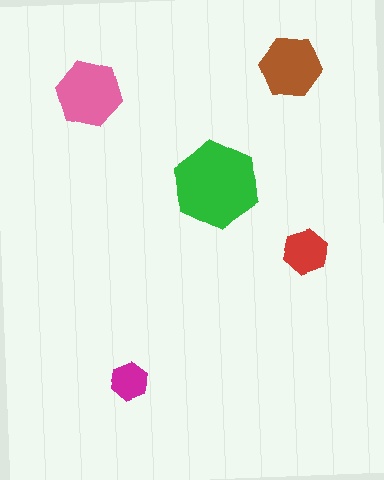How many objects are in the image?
There are 5 objects in the image.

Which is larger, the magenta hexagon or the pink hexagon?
The pink one.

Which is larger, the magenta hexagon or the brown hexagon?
The brown one.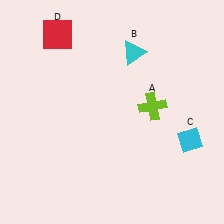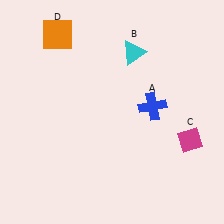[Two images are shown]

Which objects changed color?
A changed from lime to blue. C changed from cyan to magenta. D changed from red to orange.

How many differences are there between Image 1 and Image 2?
There are 3 differences between the two images.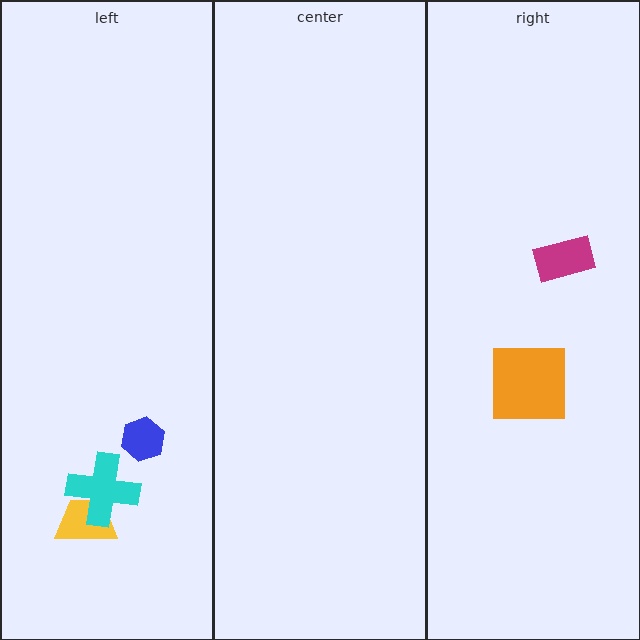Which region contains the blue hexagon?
The left region.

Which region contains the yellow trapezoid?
The left region.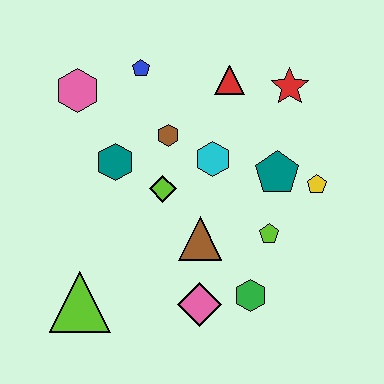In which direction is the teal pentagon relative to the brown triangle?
The teal pentagon is to the right of the brown triangle.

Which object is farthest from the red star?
The lime triangle is farthest from the red star.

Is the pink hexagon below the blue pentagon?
Yes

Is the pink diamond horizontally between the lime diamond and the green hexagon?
Yes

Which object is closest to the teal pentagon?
The yellow pentagon is closest to the teal pentagon.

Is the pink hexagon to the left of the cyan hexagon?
Yes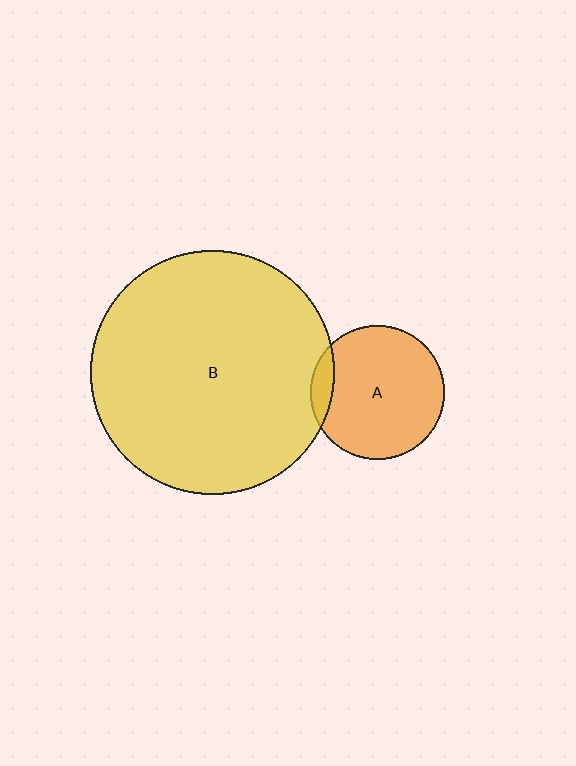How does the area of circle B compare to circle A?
Approximately 3.3 times.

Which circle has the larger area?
Circle B (yellow).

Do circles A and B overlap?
Yes.